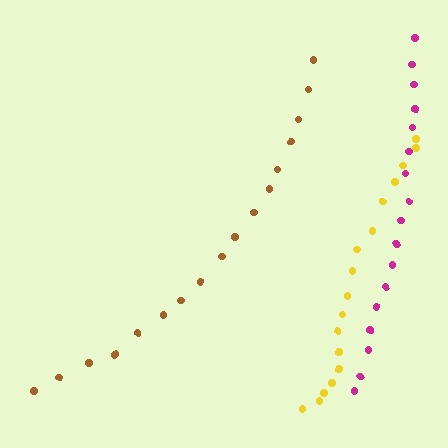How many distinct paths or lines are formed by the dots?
There are 3 distinct paths.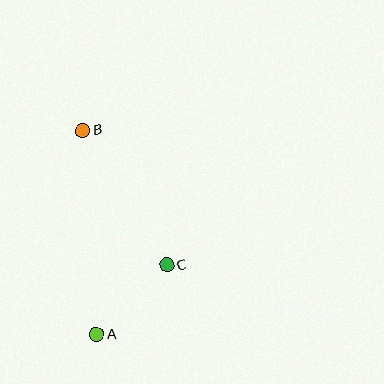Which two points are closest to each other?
Points A and C are closest to each other.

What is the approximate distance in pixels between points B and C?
The distance between B and C is approximately 158 pixels.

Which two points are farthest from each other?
Points A and B are farthest from each other.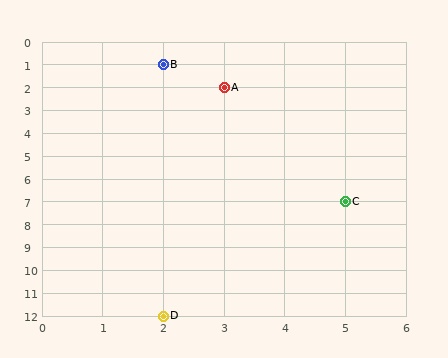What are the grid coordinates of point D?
Point D is at grid coordinates (2, 12).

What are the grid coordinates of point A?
Point A is at grid coordinates (3, 2).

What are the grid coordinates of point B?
Point B is at grid coordinates (2, 1).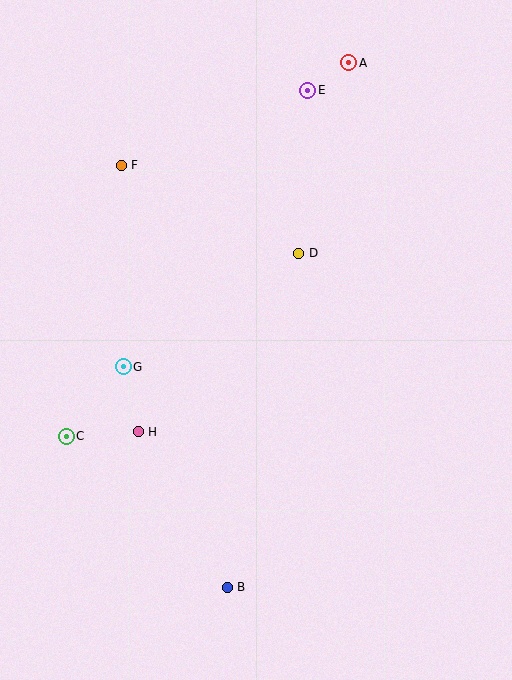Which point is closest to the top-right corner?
Point A is closest to the top-right corner.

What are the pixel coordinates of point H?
Point H is at (138, 432).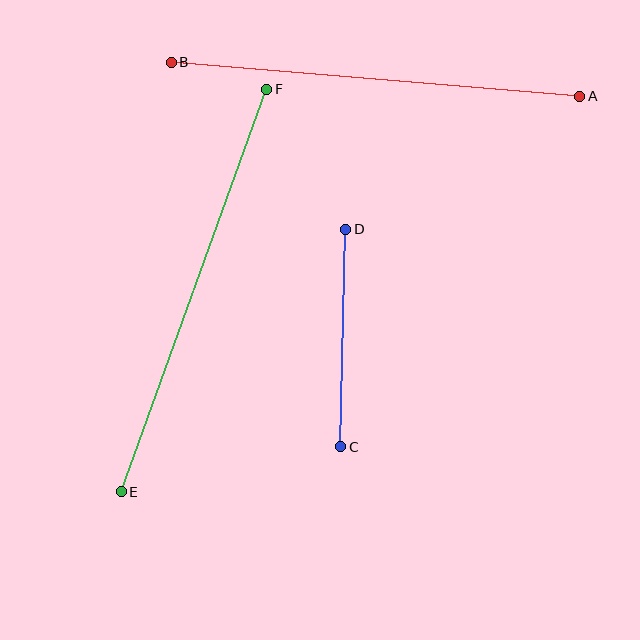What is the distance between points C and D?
The distance is approximately 218 pixels.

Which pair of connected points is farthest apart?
Points E and F are farthest apart.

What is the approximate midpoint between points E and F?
The midpoint is at approximately (194, 290) pixels.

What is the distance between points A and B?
The distance is approximately 410 pixels.